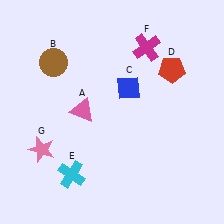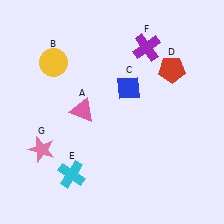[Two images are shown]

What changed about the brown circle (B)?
In Image 1, B is brown. In Image 2, it changed to yellow.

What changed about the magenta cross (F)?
In Image 1, F is magenta. In Image 2, it changed to purple.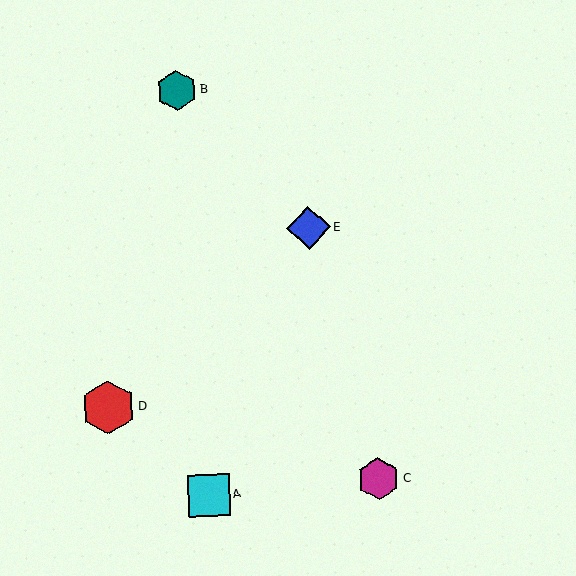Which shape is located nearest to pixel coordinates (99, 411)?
The red hexagon (labeled D) at (108, 408) is nearest to that location.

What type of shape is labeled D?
Shape D is a red hexagon.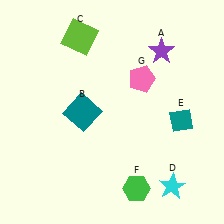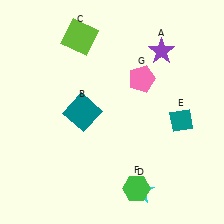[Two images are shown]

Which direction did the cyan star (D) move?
The cyan star (D) moved left.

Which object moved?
The cyan star (D) moved left.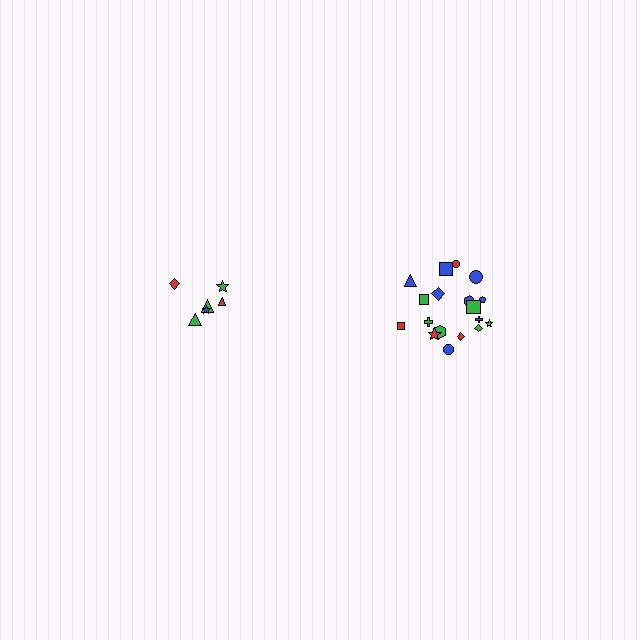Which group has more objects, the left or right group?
The right group.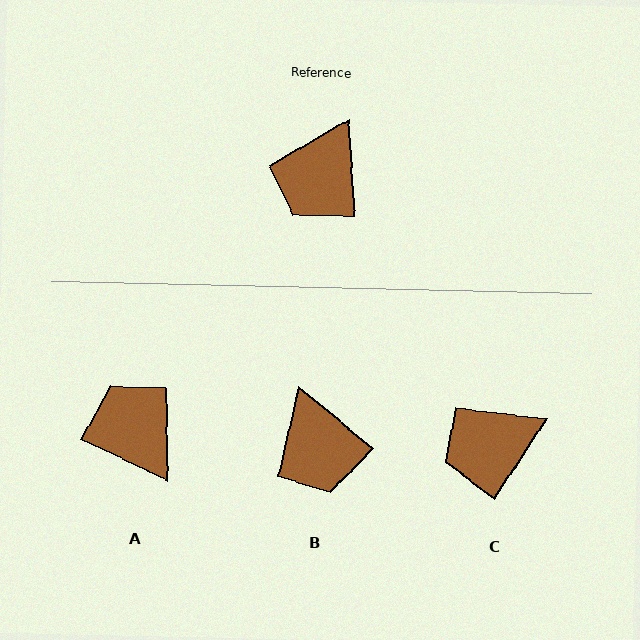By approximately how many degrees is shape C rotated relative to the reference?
Approximately 37 degrees clockwise.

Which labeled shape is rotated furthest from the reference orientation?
A, about 119 degrees away.